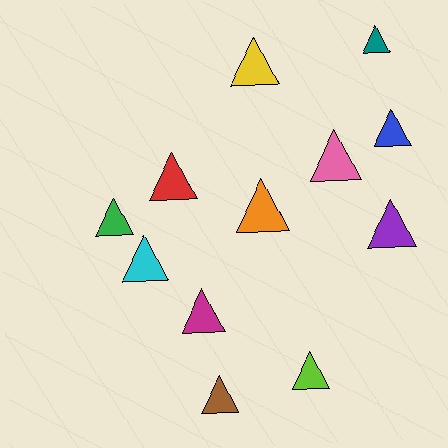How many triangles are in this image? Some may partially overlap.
There are 12 triangles.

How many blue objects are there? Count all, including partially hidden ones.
There is 1 blue object.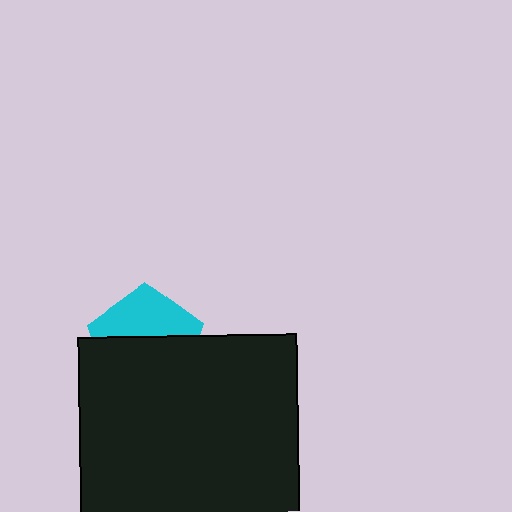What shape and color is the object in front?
The object in front is a black rectangle.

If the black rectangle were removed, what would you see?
You would see the complete cyan pentagon.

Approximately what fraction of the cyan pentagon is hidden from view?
Roughly 59% of the cyan pentagon is hidden behind the black rectangle.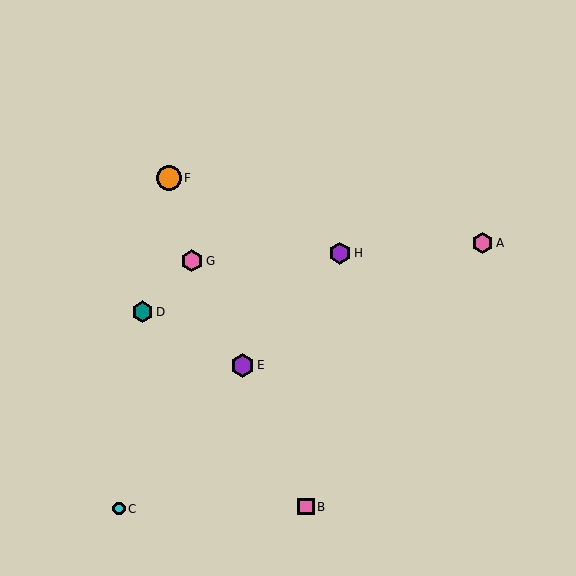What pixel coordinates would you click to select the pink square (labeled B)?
Click at (306, 507) to select the pink square B.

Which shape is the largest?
The orange circle (labeled F) is the largest.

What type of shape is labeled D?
Shape D is a teal hexagon.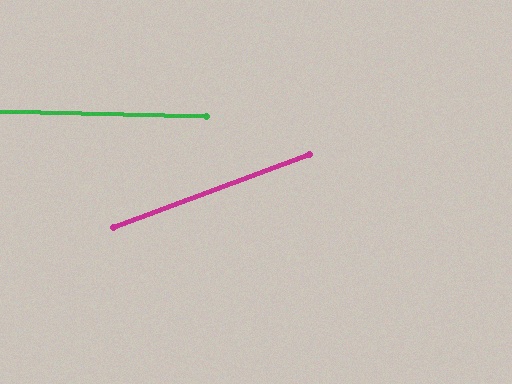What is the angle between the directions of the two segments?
Approximately 22 degrees.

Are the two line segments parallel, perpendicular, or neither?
Neither parallel nor perpendicular — they differ by about 22°.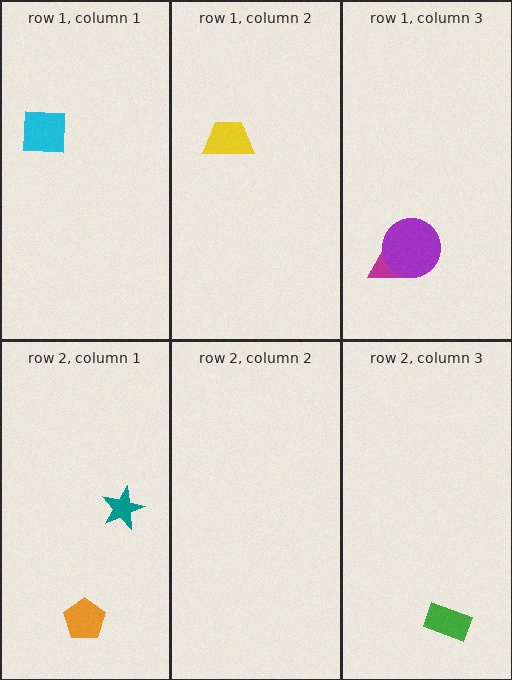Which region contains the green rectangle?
The row 2, column 3 region.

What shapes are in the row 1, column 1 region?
The cyan square.